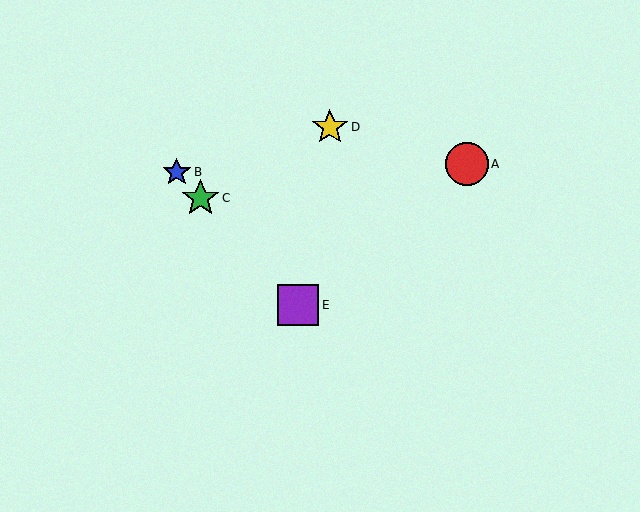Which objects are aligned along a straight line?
Objects B, C, E are aligned along a straight line.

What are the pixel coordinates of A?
Object A is at (467, 164).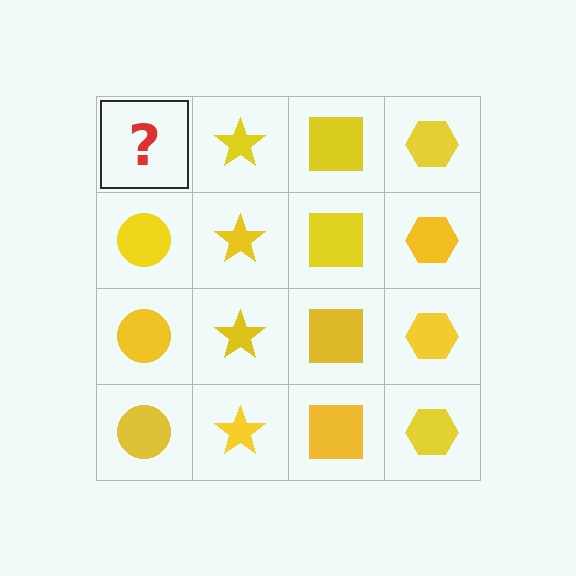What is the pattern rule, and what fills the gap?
The rule is that each column has a consistent shape. The gap should be filled with a yellow circle.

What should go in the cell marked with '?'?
The missing cell should contain a yellow circle.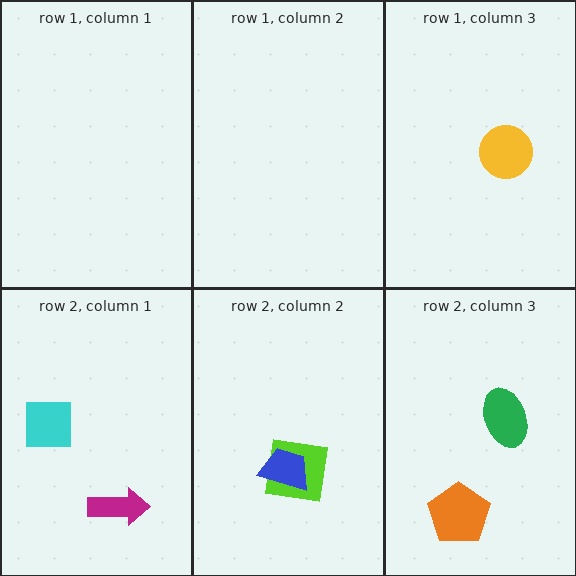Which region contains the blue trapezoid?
The row 2, column 2 region.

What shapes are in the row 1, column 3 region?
The yellow circle.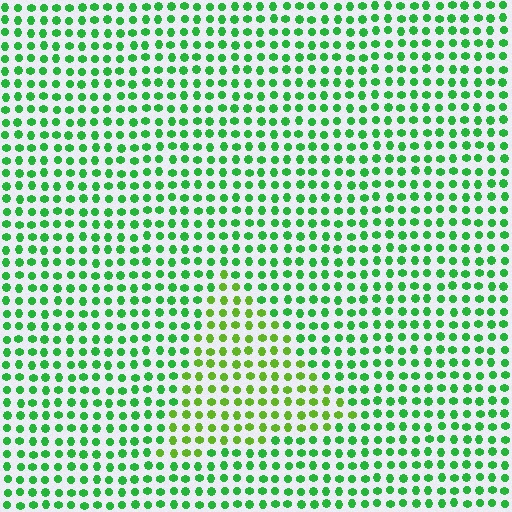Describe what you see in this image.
The image is filled with small green elements in a uniform arrangement. A triangle-shaped region is visible where the elements are tinted to a slightly different hue, forming a subtle color boundary.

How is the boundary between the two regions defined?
The boundary is defined purely by a slight shift in hue (about 33 degrees). Spacing, size, and orientation are identical on both sides.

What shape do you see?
I see a triangle.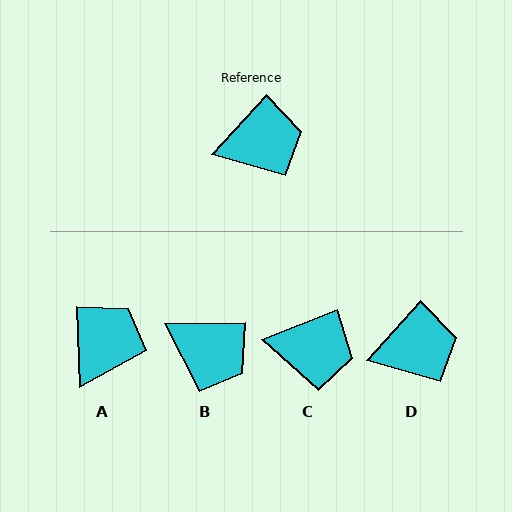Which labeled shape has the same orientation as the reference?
D.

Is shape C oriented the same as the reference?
No, it is off by about 26 degrees.